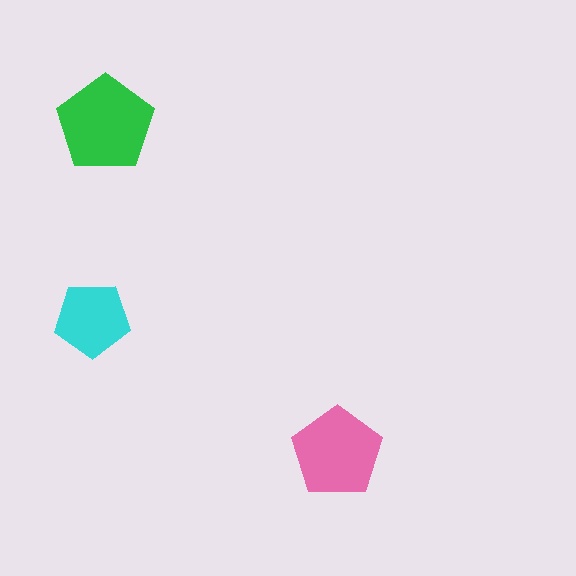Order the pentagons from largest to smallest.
the green one, the pink one, the cyan one.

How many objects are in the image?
There are 3 objects in the image.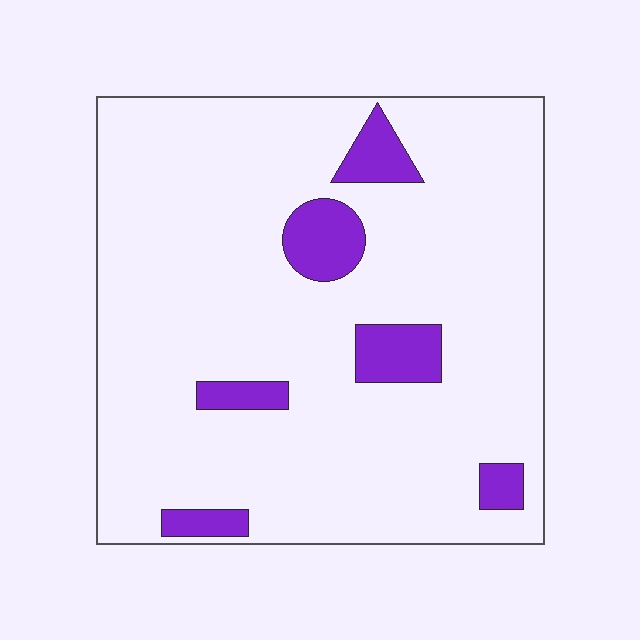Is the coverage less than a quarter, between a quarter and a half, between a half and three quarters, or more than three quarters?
Less than a quarter.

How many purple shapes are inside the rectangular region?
6.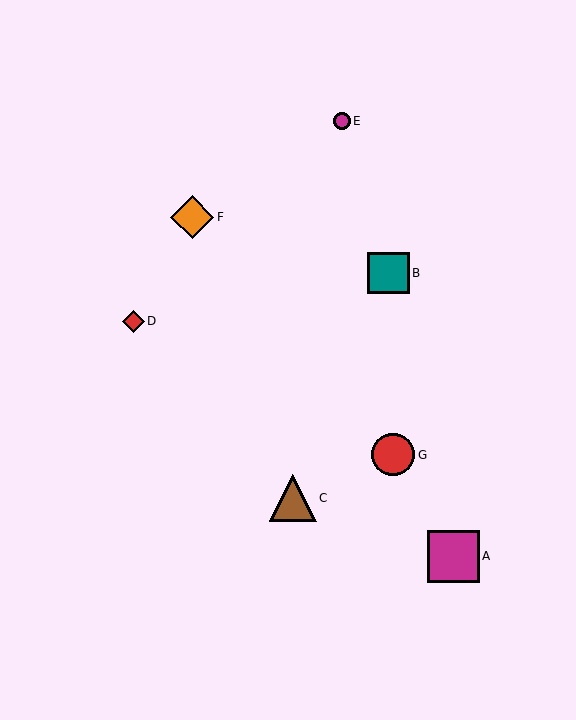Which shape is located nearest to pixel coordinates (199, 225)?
The orange diamond (labeled F) at (192, 217) is nearest to that location.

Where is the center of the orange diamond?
The center of the orange diamond is at (192, 217).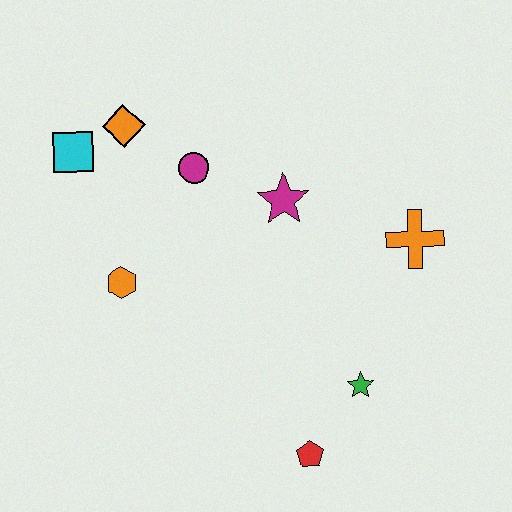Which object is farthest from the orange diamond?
The red pentagon is farthest from the orange diamond.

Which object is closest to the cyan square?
The orange diamond is closest to the cyan square.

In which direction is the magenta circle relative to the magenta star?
The magenta circle is to the left of the magenta star.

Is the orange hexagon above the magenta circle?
No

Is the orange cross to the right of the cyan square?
Yes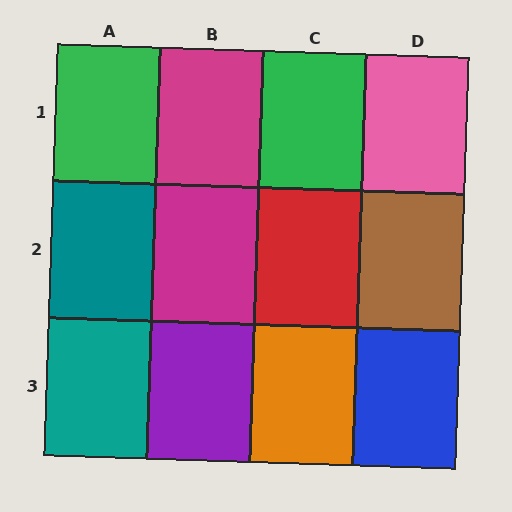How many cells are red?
1 cell is red.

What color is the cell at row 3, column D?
Blue.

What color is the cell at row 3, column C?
Orange.